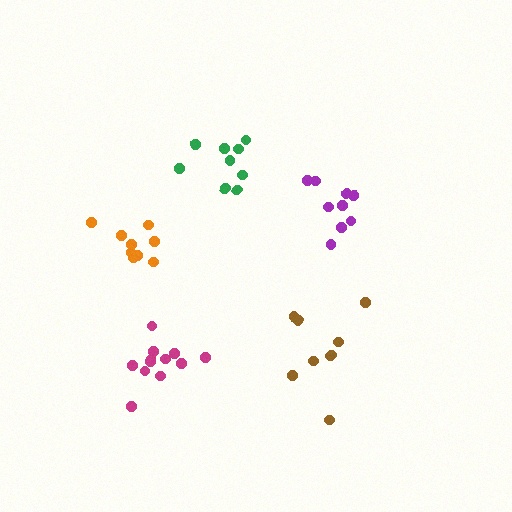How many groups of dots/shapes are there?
There are 5 groups.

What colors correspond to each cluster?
The clusters are colored: green, purple, brown, magenta, orange.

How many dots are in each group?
Group 1: 9 dots, Group 2: 9 dots, Group 3: 9 dots, Group 4: 12 dots, Group 5: 10 dots (49 total).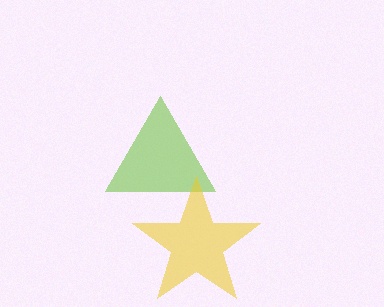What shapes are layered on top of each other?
The layered shapes are: a lime triangle, a yellow star.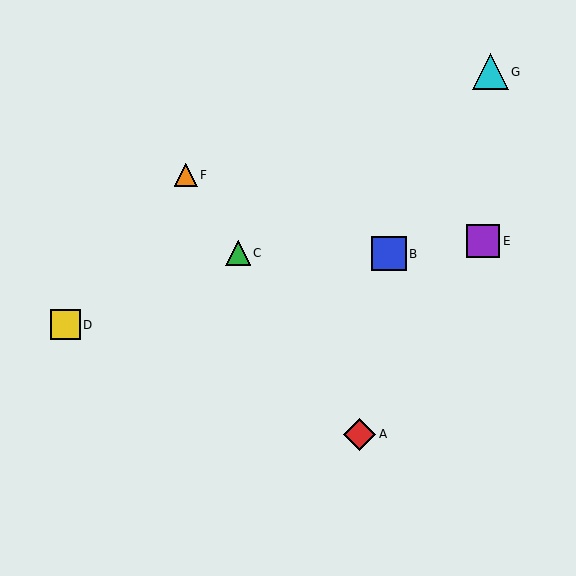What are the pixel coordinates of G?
Object G is at (490, 72).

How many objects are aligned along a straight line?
3 objects (A, C, F) are aligned along a straight line.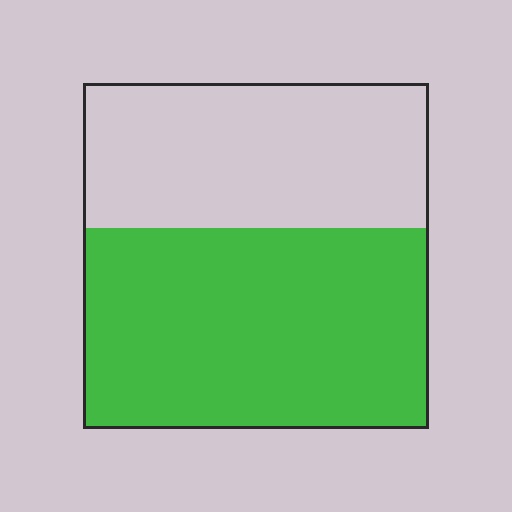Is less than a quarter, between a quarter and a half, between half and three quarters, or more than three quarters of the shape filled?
Between half and three quarters.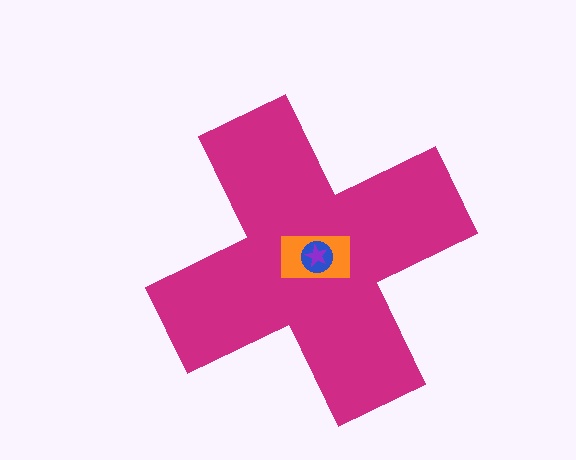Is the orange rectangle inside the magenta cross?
Yes.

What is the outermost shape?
The magenta cross.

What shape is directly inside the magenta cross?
The orange rectangle.